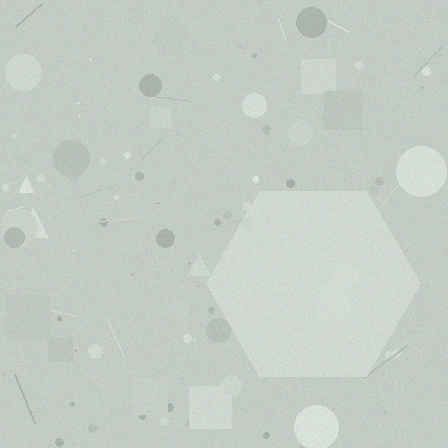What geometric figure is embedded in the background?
A hexagon is embedded in the background.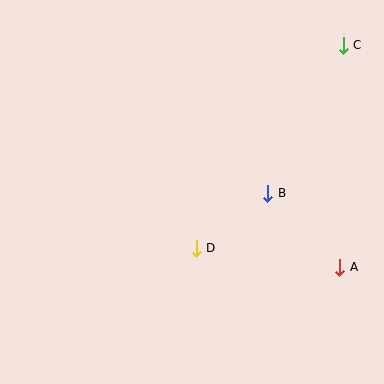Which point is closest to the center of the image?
Point D at (196, 248) is closest to the center.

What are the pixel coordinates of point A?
Point A is at (340, 267).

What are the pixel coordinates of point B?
Point B is at (268, 193).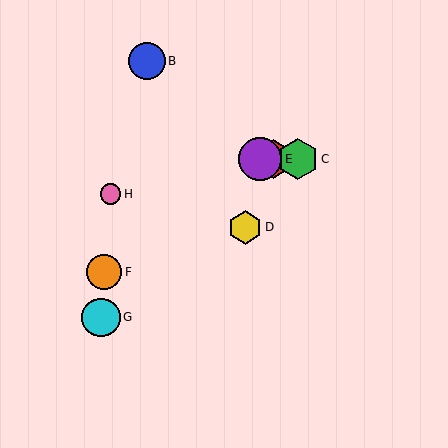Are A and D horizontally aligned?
No, A is at y≈159 and D is at y≈227.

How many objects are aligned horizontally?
3 objects (A, C, E) are aligned horizontally.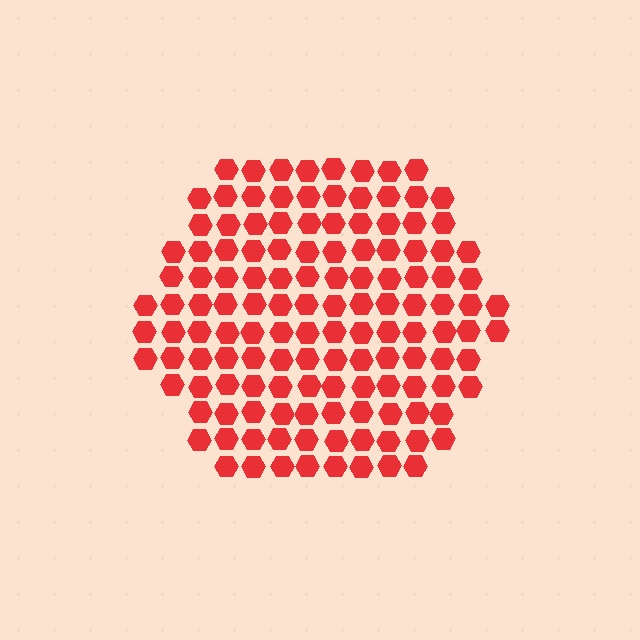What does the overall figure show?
The overall figure shows a hexagon.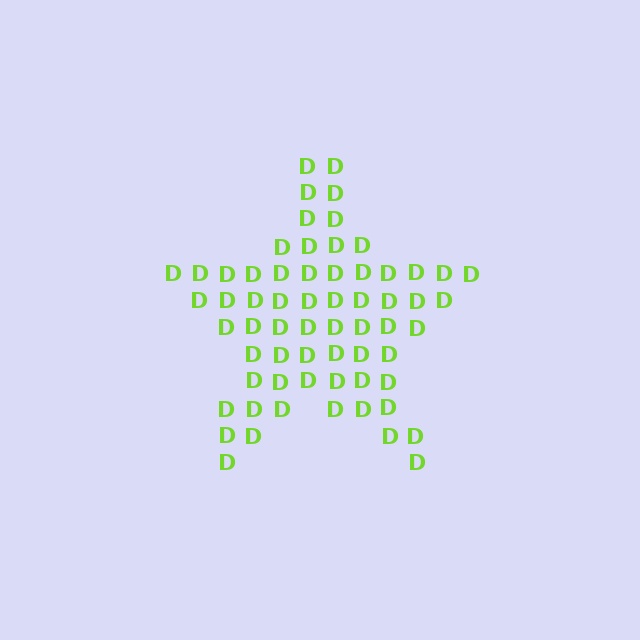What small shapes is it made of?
It is made of small letter D's.